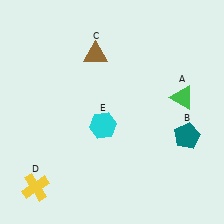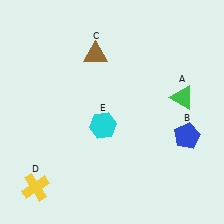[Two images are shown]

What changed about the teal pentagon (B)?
In Image 1, B is teal. In Image 2, it changed to blue.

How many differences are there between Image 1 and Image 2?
There is 1 difference between the two images.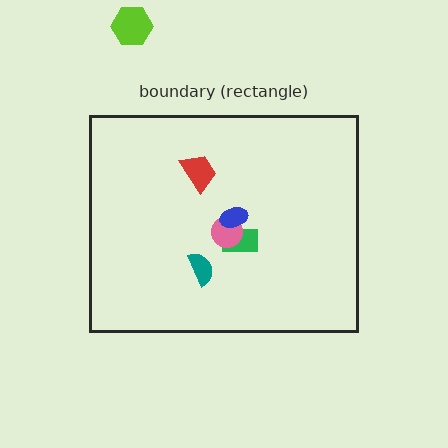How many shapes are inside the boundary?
5 inside, 1 outside.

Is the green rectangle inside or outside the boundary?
Inside.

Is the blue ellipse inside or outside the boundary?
Inside.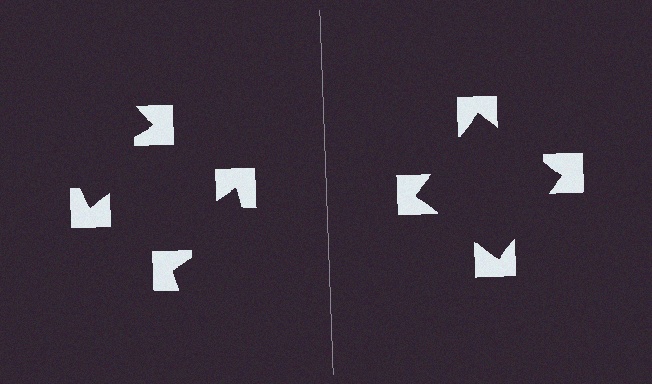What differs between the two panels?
The notched squares are positioned identically on both sides; only the wedge orientations differ. On the right they align to a square; on the left they are misaligned.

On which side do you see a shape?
An illusory square appears on the right side. On the left side the wedge cuts are rotated, so no coherent shape forms.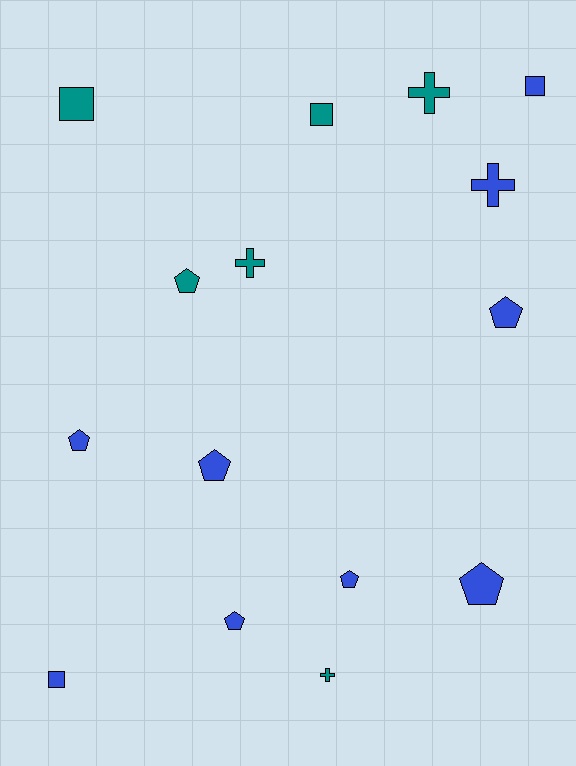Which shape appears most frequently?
Pentagon, with 7 objects.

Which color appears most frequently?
Blue, with 9 objects.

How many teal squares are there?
There are 2 teal squares.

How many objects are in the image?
There are 15 objects.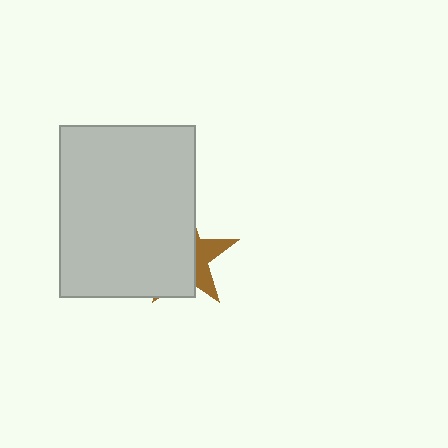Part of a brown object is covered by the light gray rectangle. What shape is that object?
It is a star.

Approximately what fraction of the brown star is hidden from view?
Roughly 67% of the brown star is hidden behind the light gray rectangle.